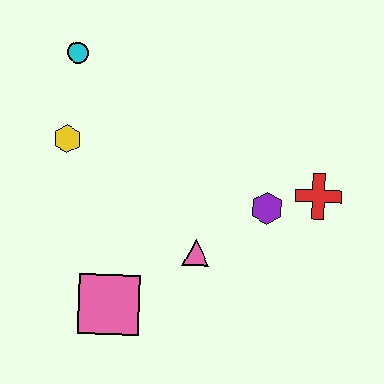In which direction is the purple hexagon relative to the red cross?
The purple hexagon is to the left of the red cross.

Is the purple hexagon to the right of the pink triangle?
Yes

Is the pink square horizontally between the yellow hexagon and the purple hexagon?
Yes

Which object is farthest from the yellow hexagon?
The red cross is farthest from the yellow hexagon.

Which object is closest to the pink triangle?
The purple hexagon is closest to the pink triangle.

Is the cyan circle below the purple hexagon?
No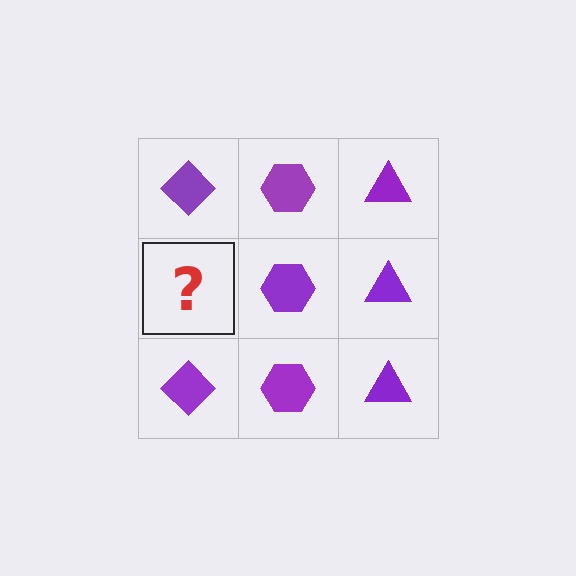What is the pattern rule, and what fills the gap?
The rule is that each column has a consistent shape. The gap should be filled with a purple diamond.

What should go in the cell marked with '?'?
The missing cell should contain a purple diamond.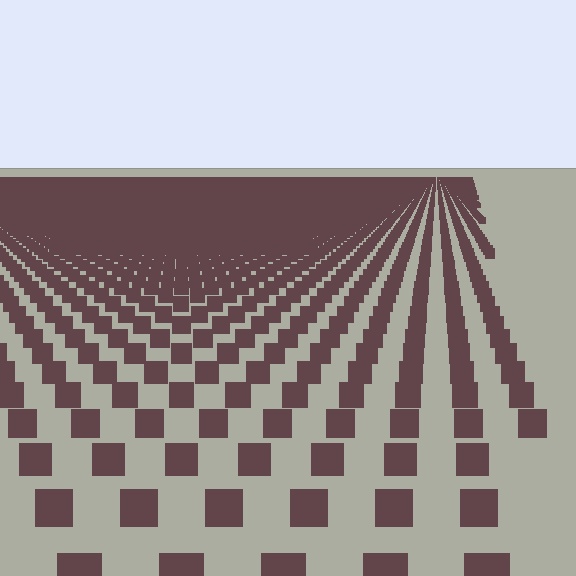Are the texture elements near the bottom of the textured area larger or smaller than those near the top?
Larger. Near the bottom, elements are closer to the viewer and appear at a bigger on-screen size.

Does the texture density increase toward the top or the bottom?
Density increases toward the top.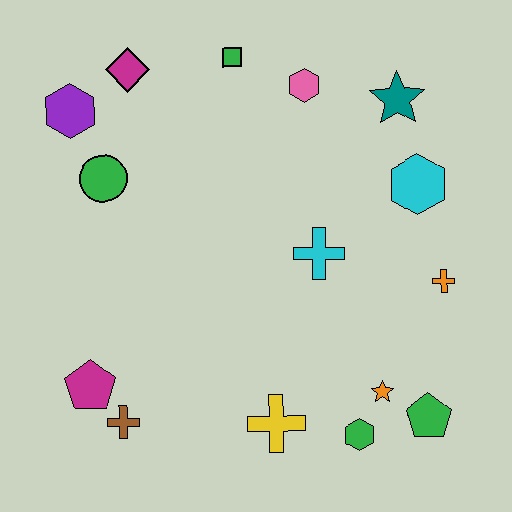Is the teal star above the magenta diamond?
No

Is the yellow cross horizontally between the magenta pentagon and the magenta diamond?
No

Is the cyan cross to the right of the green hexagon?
No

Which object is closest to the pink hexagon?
The green square is closest to the pink hexagon.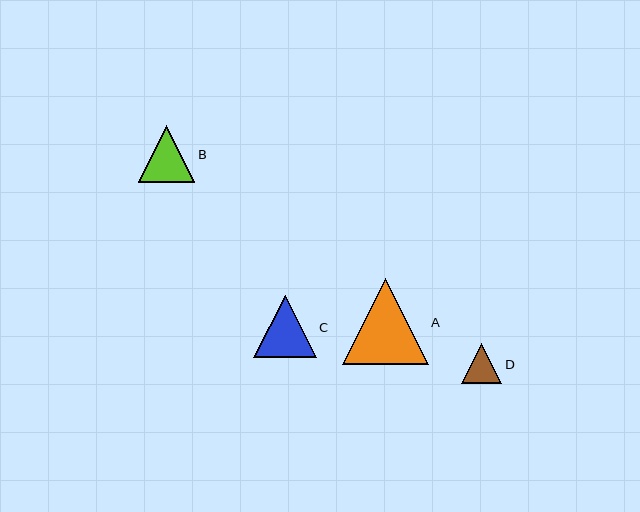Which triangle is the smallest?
Triangle D is the smallest with a size of approximately 40 pixels.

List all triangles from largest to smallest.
From largest to smallest: A, C, B, D.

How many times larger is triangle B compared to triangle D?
Triangle B is approximately 1.4 times the size of triangle D.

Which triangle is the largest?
Triangle A is the largest with a size of approximately 86 pixels.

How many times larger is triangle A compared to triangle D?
Triangle A is approximately 2.1 times the size of triangle D.